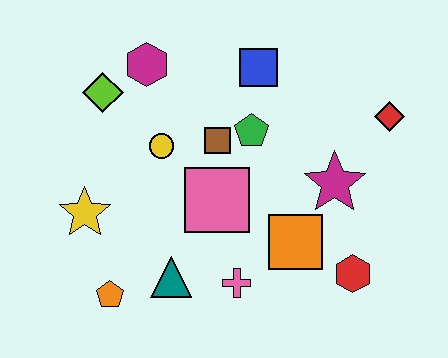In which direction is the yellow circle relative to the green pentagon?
The yellow circle is to the left of the green pentagon.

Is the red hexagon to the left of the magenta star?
No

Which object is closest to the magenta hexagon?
The lime diamond is closest to the magenta hexagon.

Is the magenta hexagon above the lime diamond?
Yes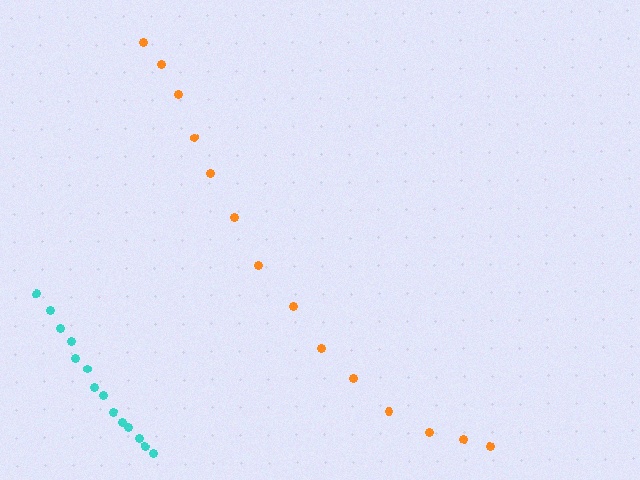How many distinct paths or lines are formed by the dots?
There are 2 distinct paths.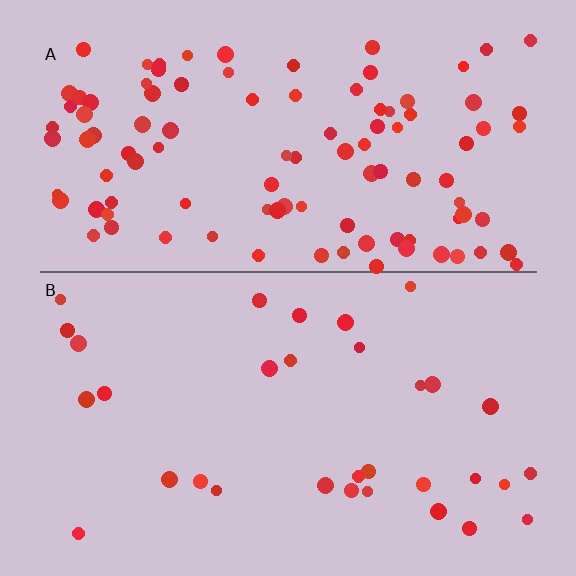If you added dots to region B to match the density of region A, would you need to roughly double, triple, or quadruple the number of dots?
Approximately triple.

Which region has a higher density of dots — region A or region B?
A (the top).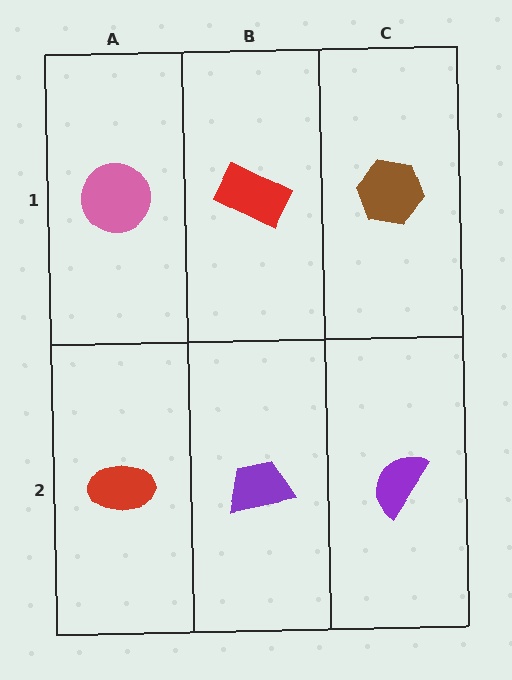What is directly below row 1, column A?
A red ellipse.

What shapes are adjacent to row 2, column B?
A red rectangle (row 1, column B), a red ellipse (row 2, column A), a purple semicircle (row 2, column C).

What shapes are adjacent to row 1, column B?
A purple trapezoid (row 2, column B), a pink circle (row 1, column A), a brown hexagon (row 1, column C).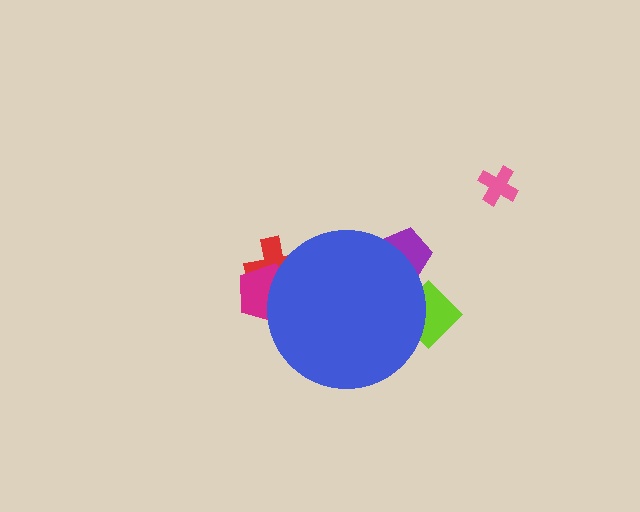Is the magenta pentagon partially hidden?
Yes, the magenta pentagon is partially hidden behind the blue circle.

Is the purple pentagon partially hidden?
Yes, the purple pentagon is partially hidden behind the blue circle.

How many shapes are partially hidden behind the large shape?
4 shapes are partially hidden.